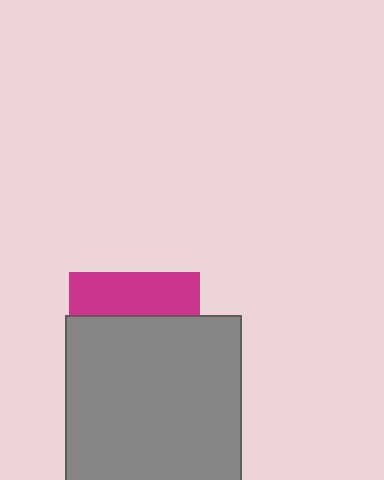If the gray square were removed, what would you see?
You would see the complete magenta square.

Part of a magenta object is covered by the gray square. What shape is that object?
It is a square.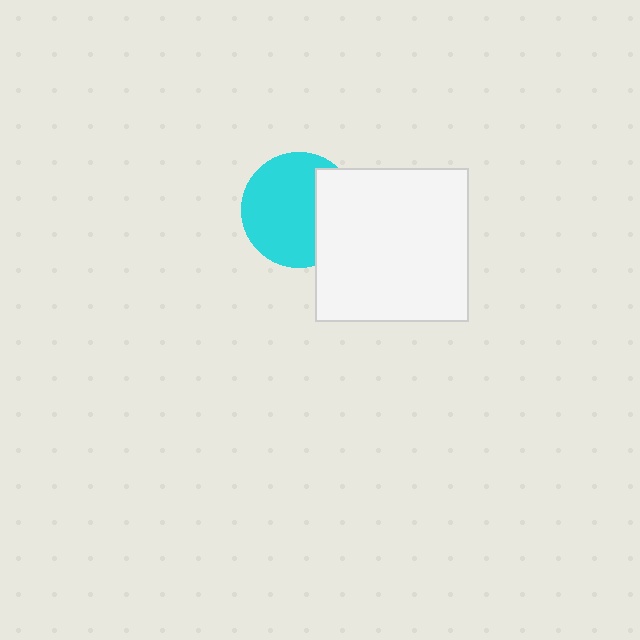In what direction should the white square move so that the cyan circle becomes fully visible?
The white square should move right. That is the shortest direction to clear the overlap and leave the cyan circle fully visible.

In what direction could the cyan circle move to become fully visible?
The cyan circle could move left. That would shift it out from behind the white square entirely.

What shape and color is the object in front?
The object in front is a white square.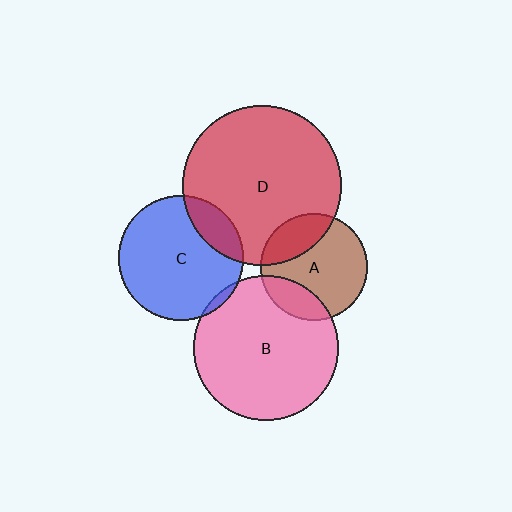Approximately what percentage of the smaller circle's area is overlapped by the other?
Approximately 20%.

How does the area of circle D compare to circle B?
Approximately 1.2 times.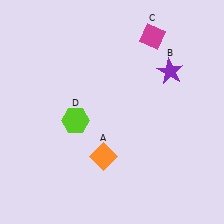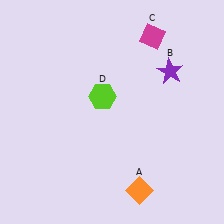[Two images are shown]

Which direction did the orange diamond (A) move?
The orange diamond (A) moved right.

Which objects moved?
The objects that moved are: the orange diamond (A), the lime hexagon (D).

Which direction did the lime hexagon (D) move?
The lime hexagon (D) moved right.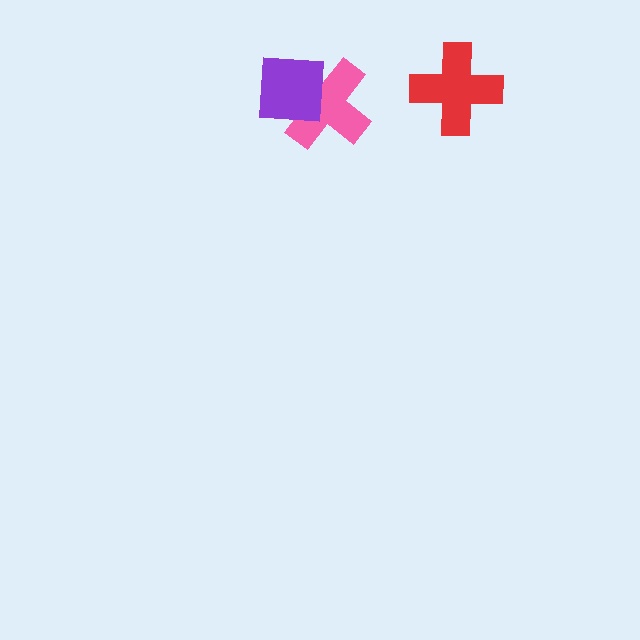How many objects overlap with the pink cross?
1 object overlaps with the pink cross.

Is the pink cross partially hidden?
Yes, it is partially covered by another shape.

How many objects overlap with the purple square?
1 object overlaps with the purple square.